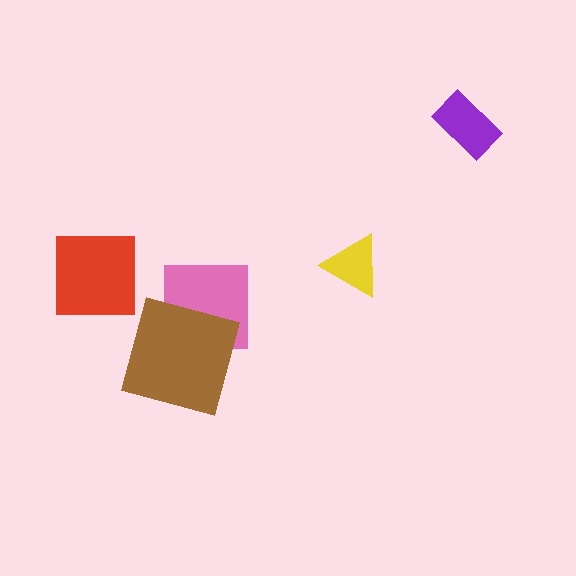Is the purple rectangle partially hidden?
No, no other shape covers it.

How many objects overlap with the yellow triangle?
0 objects overlap with the yellow triangle.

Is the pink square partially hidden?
Yes, it is partially covered by another shape.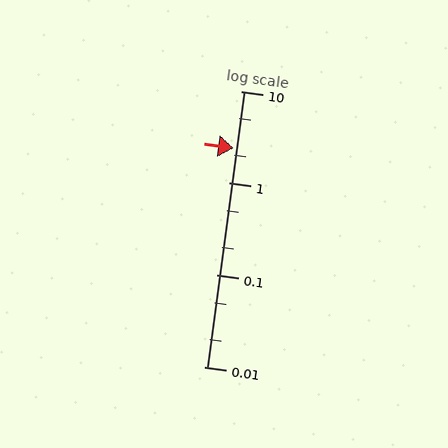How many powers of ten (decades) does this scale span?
The scale spans 3 decades, from 0.01 to 10.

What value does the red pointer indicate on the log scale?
The pointer indicates approximately 2.4.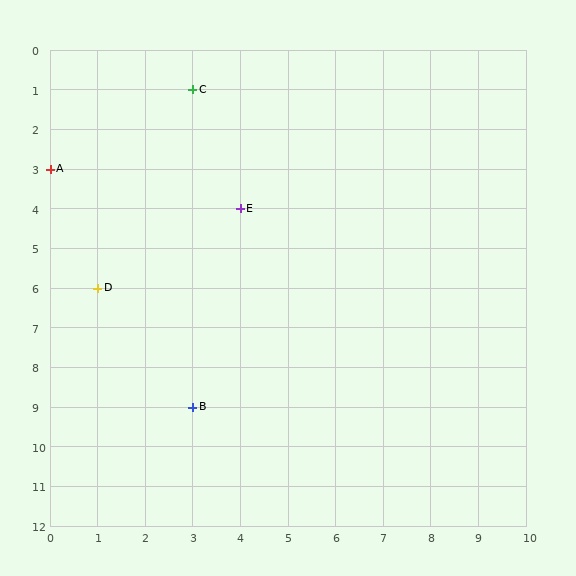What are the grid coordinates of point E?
Point E is at grid coordinates (4, 4).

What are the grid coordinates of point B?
Point B is at grid coordinates (3, 9).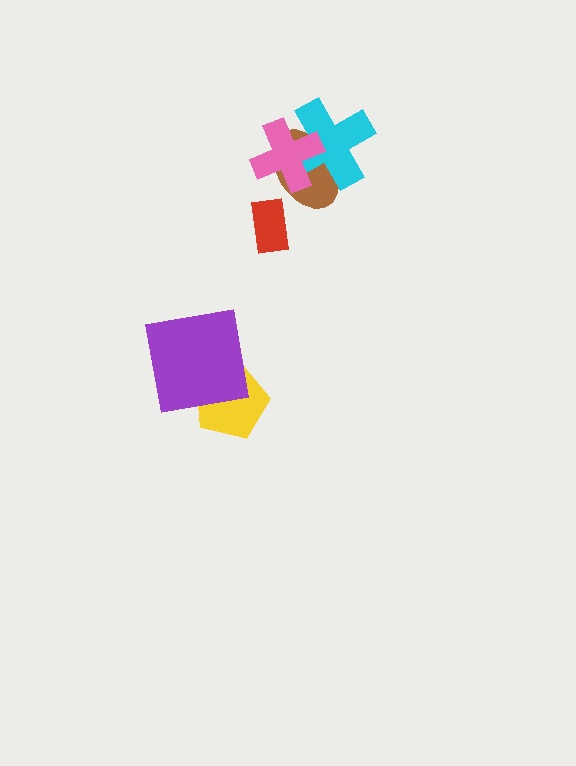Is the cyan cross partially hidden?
Yes, it is partially covered by another shape.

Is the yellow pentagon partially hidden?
Yes, it is partially covered by another shape.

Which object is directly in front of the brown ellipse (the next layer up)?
The cyan cross is directly in front of the brown ellipse.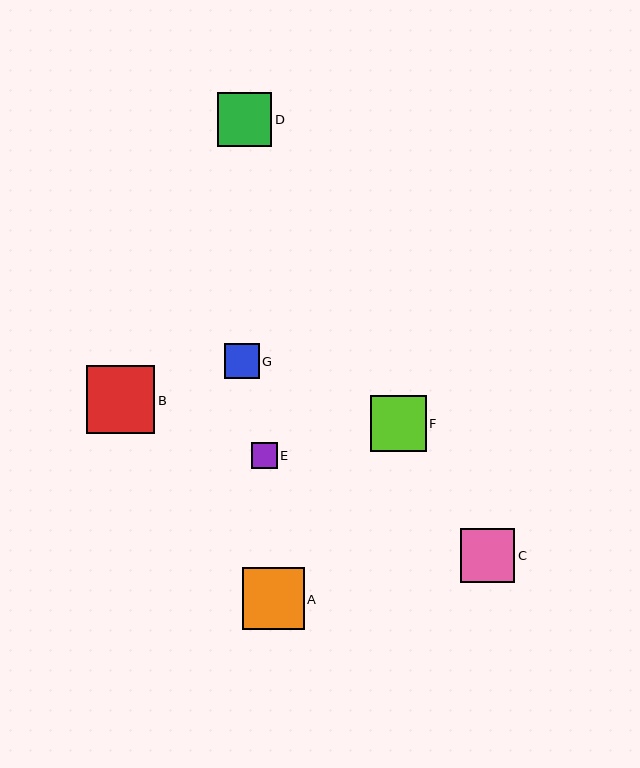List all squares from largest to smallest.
From largest to smallest: B, A, F, C, D, G, E.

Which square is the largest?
Square B is the largest with a size of approximately 68 pixels.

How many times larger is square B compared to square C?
Square B is approximately 1.3 times the size of square C.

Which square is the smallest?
Square E is the smallest with a size of approximately 25 pixels.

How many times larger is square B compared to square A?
Square B is approximately 1.1 times the size of square A.